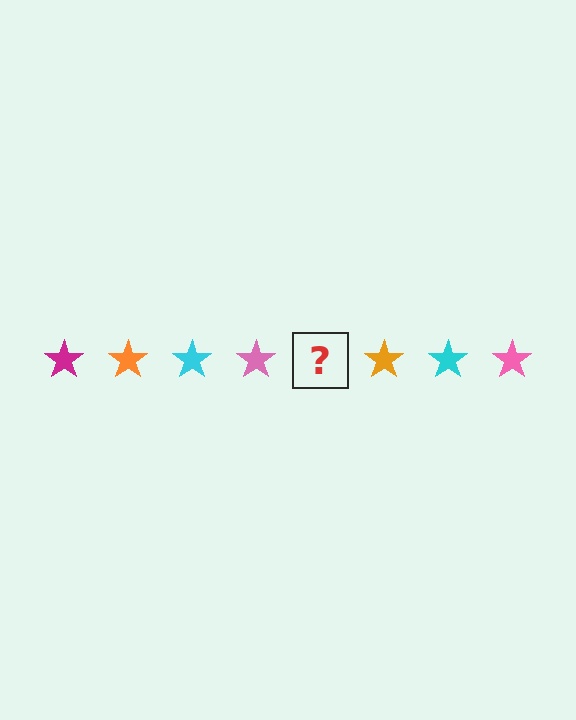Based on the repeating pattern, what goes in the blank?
The blank should be a magenta star.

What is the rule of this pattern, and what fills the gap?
The rule is that the pattern cycles through magenta, orange, cyan, pink stars. The gap should be filled with a magenta star.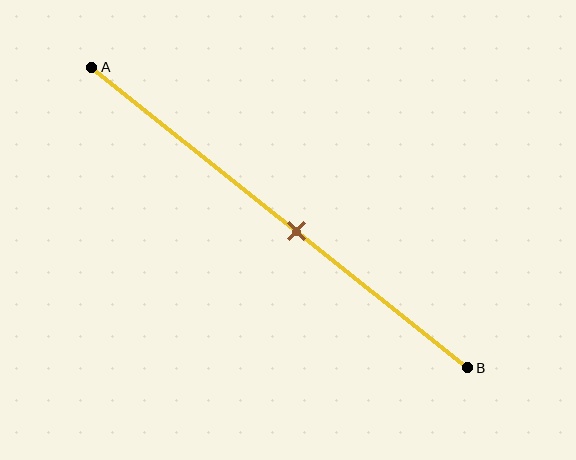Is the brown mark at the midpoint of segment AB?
No, the mark is at about 55% from A, not at the 50% midpoint.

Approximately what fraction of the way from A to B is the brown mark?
The brown mark is approximately 55% of the way from A to B.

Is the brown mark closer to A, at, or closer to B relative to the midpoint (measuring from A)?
The brown mark is closer to point B than the midpoint of segment AB.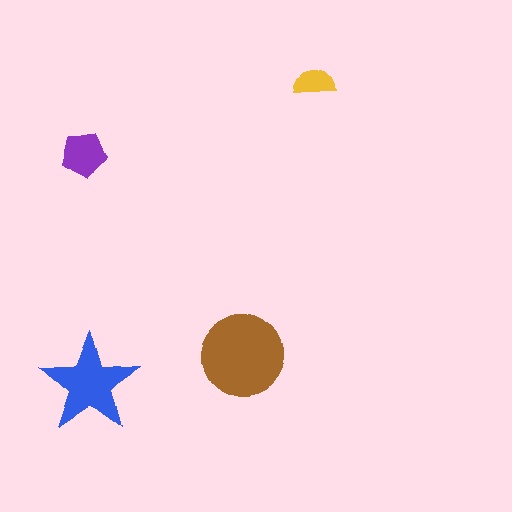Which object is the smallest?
The yellow semicircle.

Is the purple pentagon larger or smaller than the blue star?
Smaller.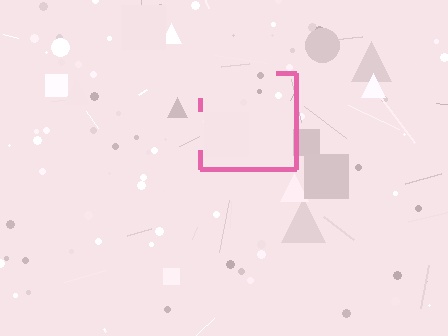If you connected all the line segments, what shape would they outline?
They would outline a square.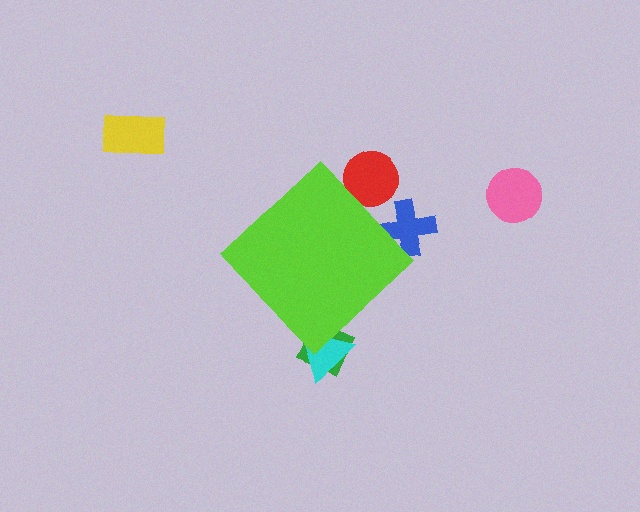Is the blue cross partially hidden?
Yes, the blue cross is partially hidden behind the lime diamond.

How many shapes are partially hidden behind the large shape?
4 shapes are partially hidden.